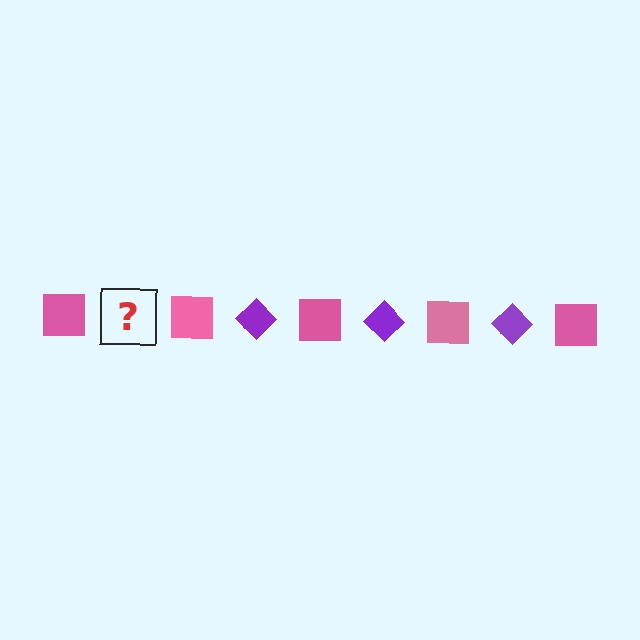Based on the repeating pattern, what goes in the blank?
The blank should be a purple diamond.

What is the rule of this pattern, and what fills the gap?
The rule is that the pattern alternates between pink square and purple diamond. The gap should be filled with a purple diamond.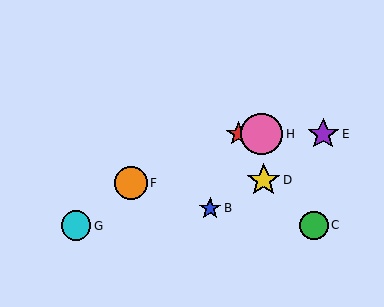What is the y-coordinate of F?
Object F is at y≈183.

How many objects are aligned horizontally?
3 objects (A, E, H) are aligned horizontally.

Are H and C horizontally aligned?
No, H is at y≈134 and C is at y≈225.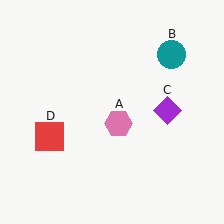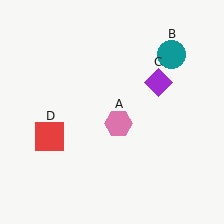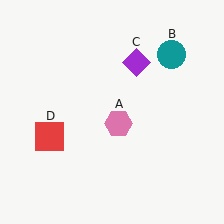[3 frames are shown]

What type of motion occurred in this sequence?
The purple diamond (object C) rotated counterclockwise around the center of the scene.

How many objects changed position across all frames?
1 object changed position: purple diamond (object C).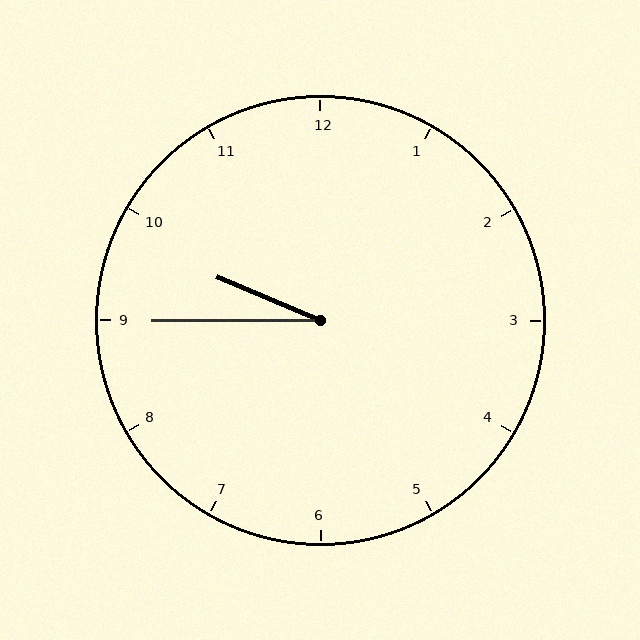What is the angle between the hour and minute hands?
Approximately 22 degrees.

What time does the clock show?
9:45.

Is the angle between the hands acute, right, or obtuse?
It is acute.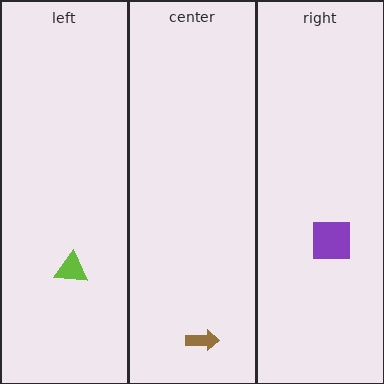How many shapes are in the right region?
1.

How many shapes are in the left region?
1.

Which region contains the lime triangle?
The left region.